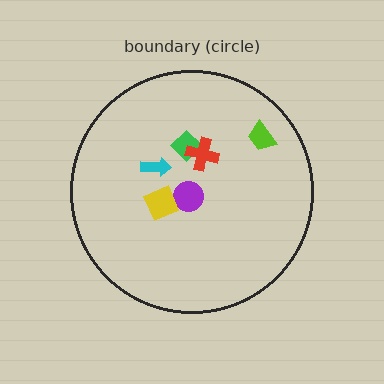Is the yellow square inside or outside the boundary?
Inside.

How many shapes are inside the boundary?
6 inside, 0 outside.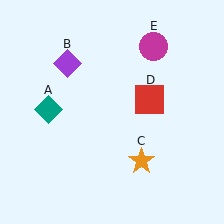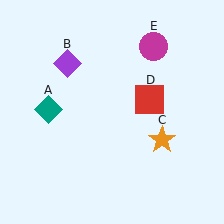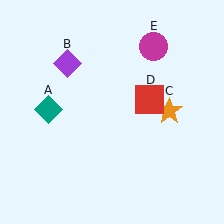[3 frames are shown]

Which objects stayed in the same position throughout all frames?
Teal diamond (object A) and purple diamond (object B) and red square (object D) and magenta circle (object E) remained stationary.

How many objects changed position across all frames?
1 object changed position: orange star (object C).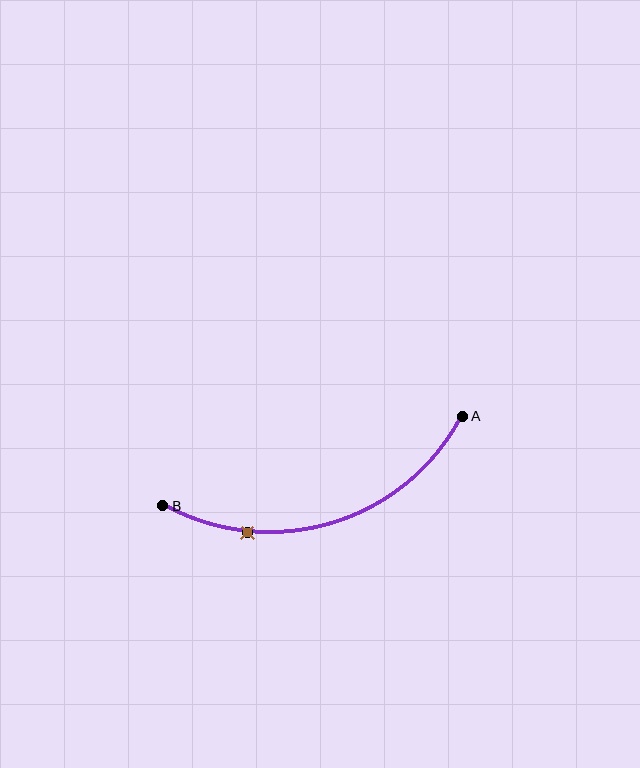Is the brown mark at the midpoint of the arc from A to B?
No. The brown mark lies on the arc but is closer to endpoint B. The arc midpoint would be at the point on the curve equidistant along the arc from both A and B.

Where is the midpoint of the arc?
The arc midpoint is the point on the curve farthest from the straight line joining A and B. It sits below that line.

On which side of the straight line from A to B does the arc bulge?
The arc bulges below the straight line connecting A and B.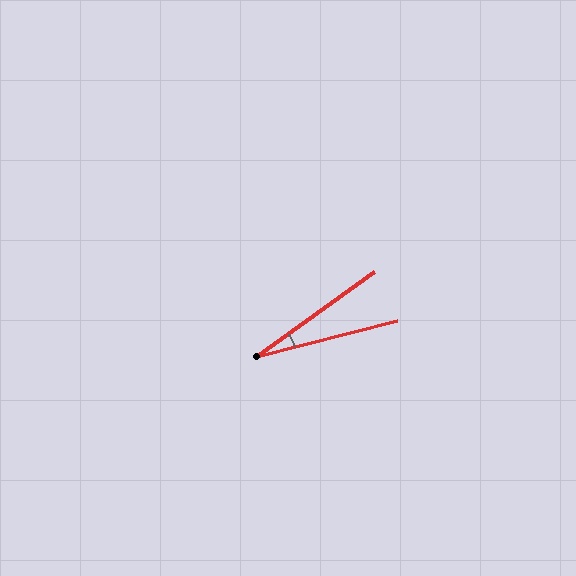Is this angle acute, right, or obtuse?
It is acute.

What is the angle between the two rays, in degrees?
Approximately 21 degrees.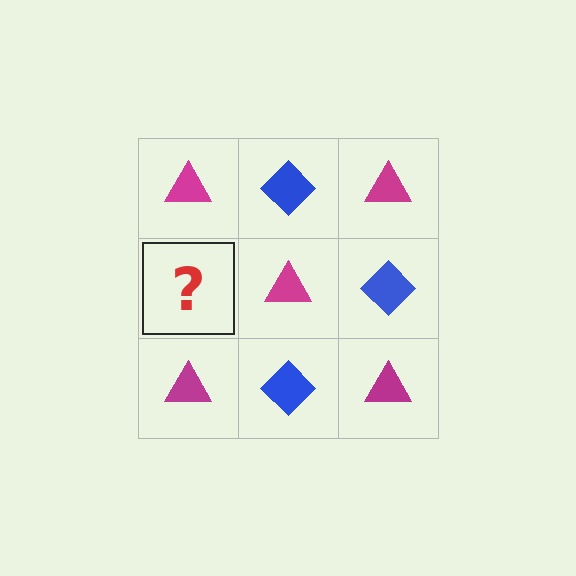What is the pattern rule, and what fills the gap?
The rule is that it alternates magenta triangle and blue diamond in a checkerboard pattern. The gap should be filled with a blue diamond.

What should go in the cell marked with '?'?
The missing cell should contain a blue diamond.